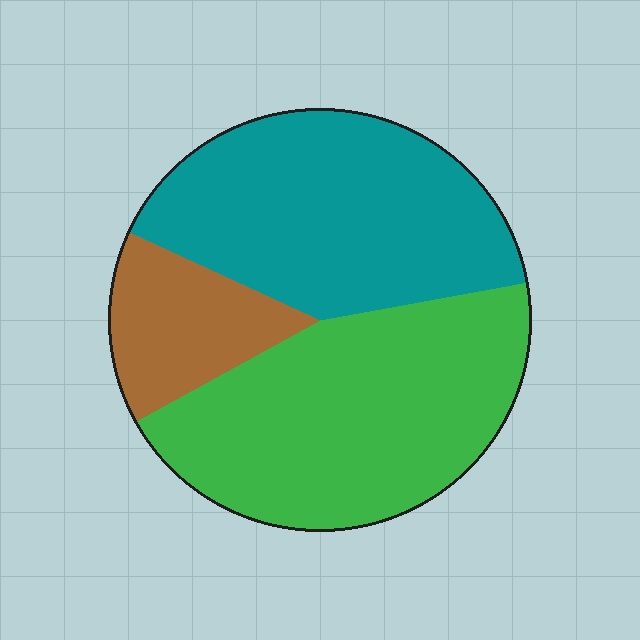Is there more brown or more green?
Green.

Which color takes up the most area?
Green, at roughly 45%.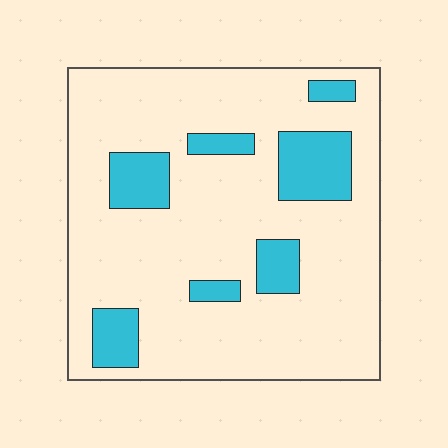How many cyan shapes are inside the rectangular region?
7.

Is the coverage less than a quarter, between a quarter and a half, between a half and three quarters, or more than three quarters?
Less than a quarter.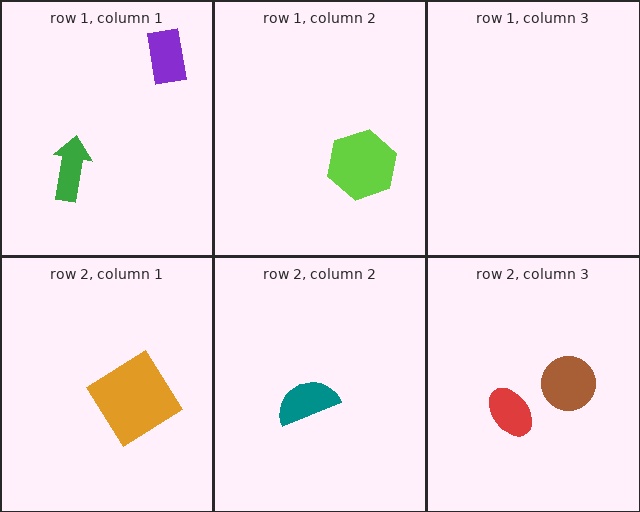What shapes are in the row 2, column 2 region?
The teal semicircle.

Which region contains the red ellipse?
The row 2, column 3 region.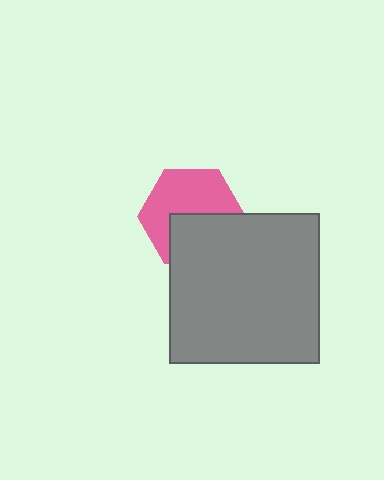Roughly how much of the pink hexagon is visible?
About half of it is visible (roughly 59%).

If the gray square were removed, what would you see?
You would see the complete pink hexagon.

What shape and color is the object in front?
The object in front is a gray square.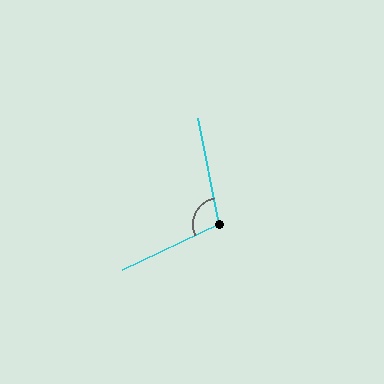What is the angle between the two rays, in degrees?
Approximately 104 degrees.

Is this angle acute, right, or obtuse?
It is obtuse.